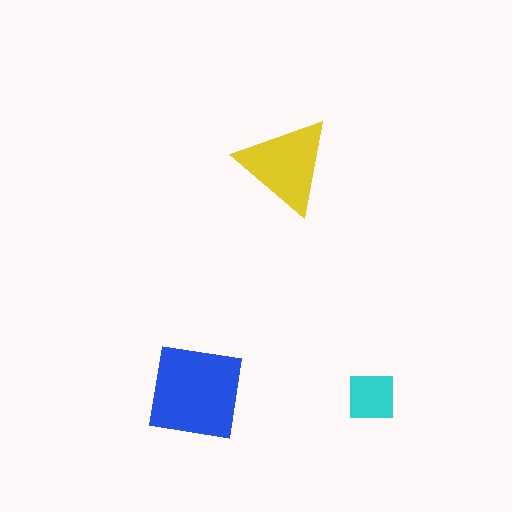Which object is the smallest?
The cyan square.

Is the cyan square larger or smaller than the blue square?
Smaller.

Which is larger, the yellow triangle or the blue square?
The blue square.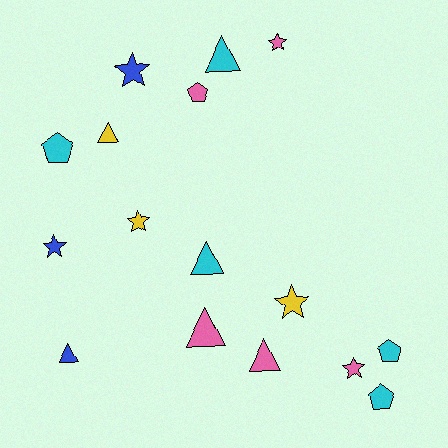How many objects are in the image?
There are 16 objects.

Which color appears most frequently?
Pink, with 5 objects.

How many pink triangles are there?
There are 2 pink triangles.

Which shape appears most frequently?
Star, with 6 objects.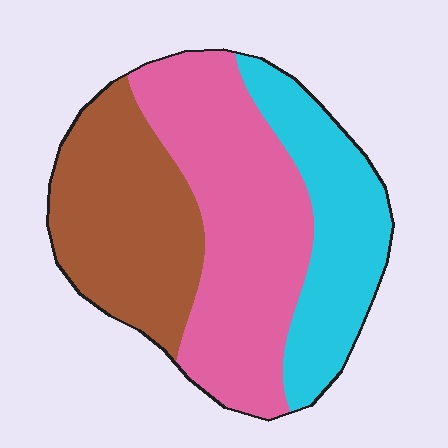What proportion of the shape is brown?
Brown takes up between a sixth and a third of the shape.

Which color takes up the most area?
Pink, at roughly 40%.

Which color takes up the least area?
Cyan, at roughly 25%.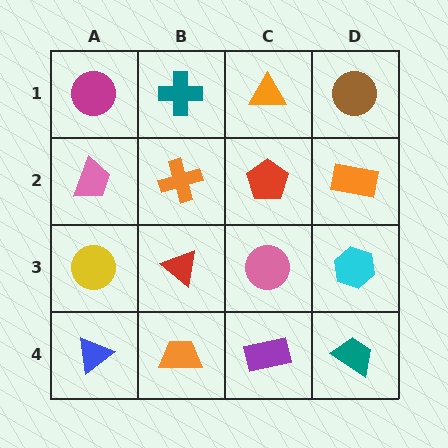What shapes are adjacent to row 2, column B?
A teal cross (row 1, column B), a red triangle (row 3, column B), a pink trapezoid (row 2, column A), a red pentagon (row 2, column C).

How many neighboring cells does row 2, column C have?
4.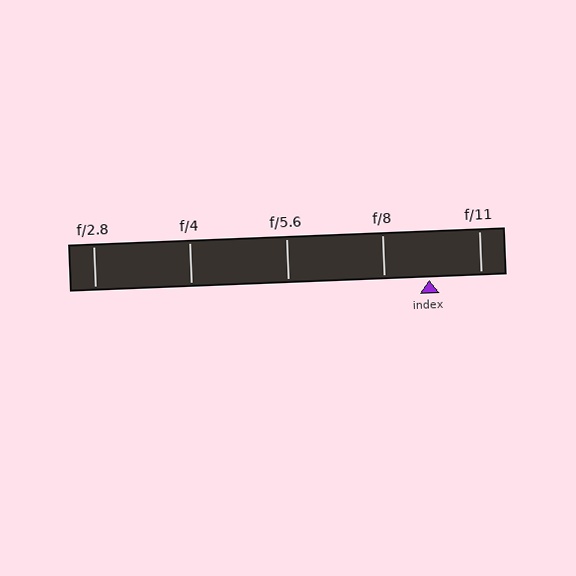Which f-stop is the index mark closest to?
The index mark is closest to f/8.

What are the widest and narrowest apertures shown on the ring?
The widest aperture shown is f/2.8 and the narrowest is f/11.